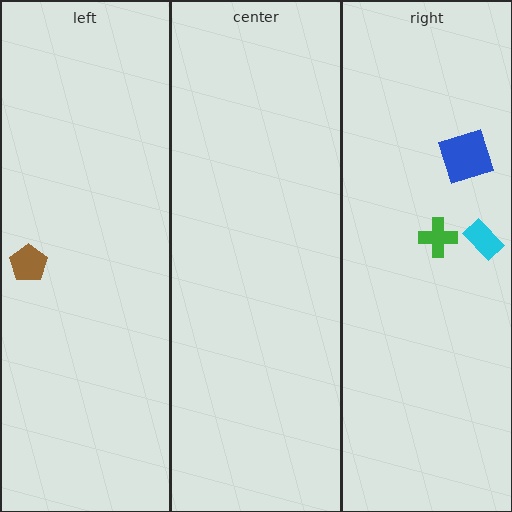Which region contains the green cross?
The right region.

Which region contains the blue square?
The right region.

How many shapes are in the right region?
3.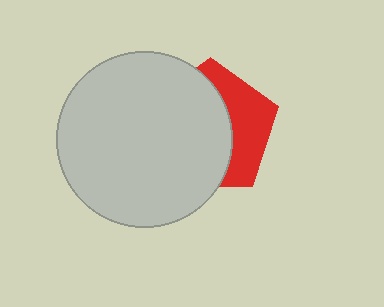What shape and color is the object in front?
The object in front is a light gray circle.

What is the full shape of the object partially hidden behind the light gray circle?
The partially hidden object is a red pentagon.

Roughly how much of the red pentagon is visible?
A small part of it is visible (roughly 37%).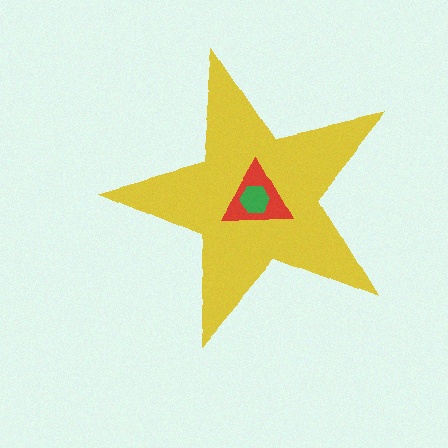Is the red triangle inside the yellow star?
Yes.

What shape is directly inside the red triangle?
The green hexagon.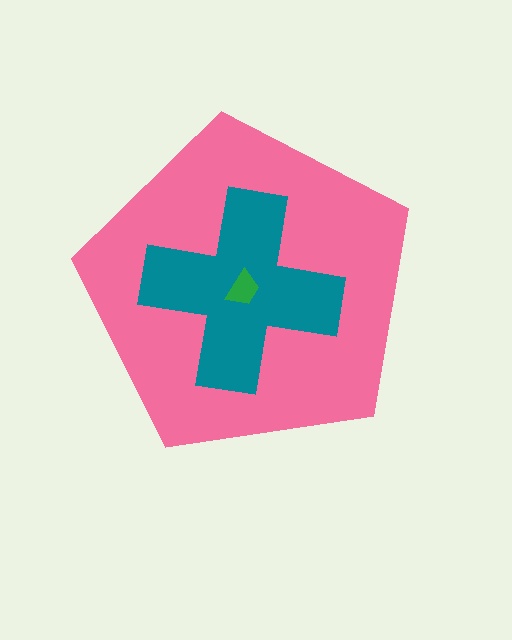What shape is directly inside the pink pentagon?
The teal cross.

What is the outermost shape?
The pink pentagon.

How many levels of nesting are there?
3.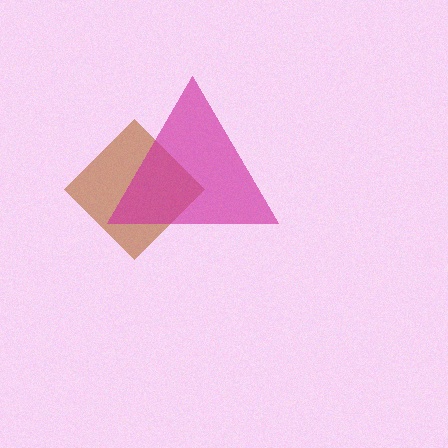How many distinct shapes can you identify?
There are 2 distinct shapes: a brown diamond, a magenta triangle.